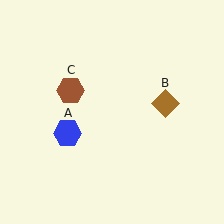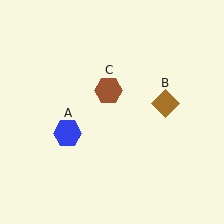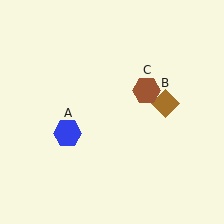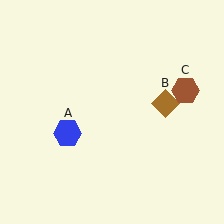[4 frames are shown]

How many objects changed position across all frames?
1 object changed position: brown hexagon (object C).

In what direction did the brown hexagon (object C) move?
The brown hexagon (object C) moved right.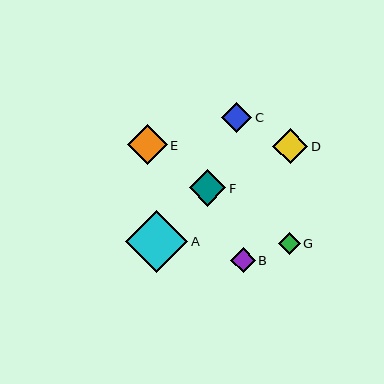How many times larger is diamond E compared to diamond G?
Diamond E is approximately 1.8 times the size of diamond G.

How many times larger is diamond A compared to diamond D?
Diamond A is approximately 1.8 times the size of diamond D.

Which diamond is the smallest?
Diamond G is the smallest with a size of approximately 21 pixels.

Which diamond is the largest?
Diamond A is the largest with a size of approximately 62 pixels.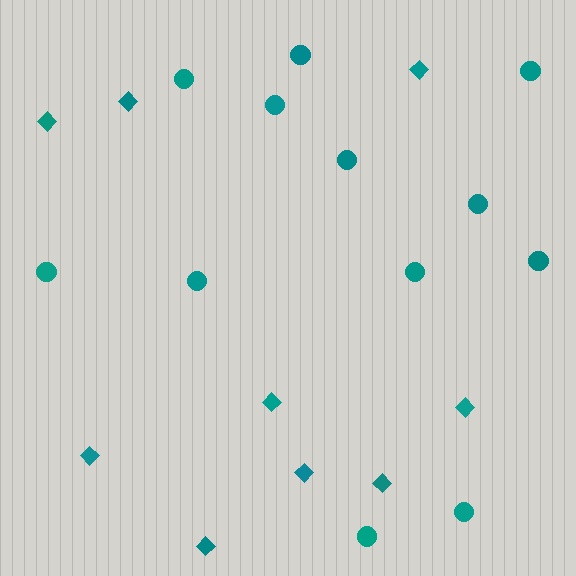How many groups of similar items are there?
There are 2 groups: one group of circles (12) and one group of diamonds (9).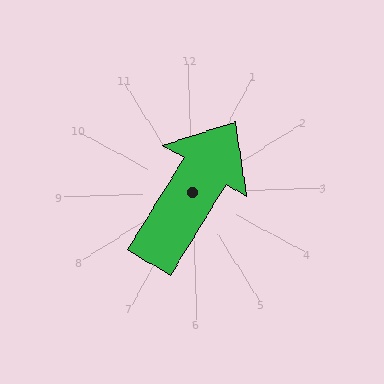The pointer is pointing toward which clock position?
Roughly 1 o'clock.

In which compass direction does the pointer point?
Northeast.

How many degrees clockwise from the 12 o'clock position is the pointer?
Approximately 34 degrees.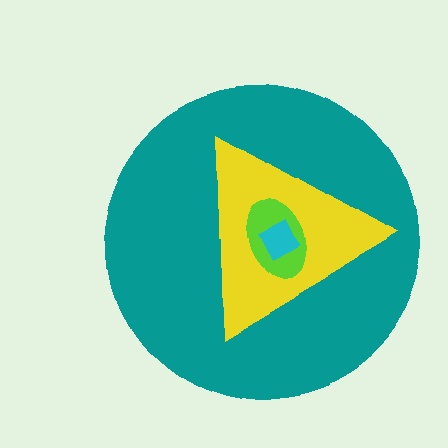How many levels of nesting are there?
4.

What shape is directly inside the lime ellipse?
The cyan diamond.